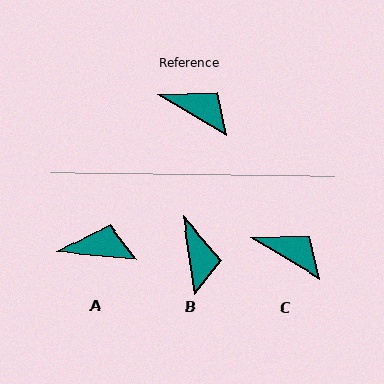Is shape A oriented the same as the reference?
No, it is off by about 26 degrees.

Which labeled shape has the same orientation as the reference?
C.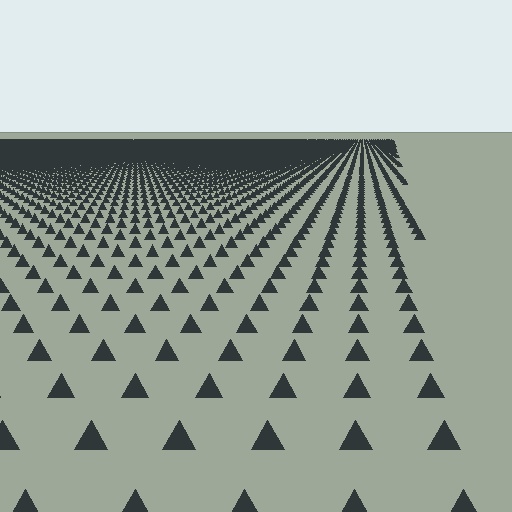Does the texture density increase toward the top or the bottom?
Density increases toward the top.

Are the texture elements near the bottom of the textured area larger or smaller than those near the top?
Larger. Near the bottom, elements are closer to the viewer and appear at a bigger on-screen size.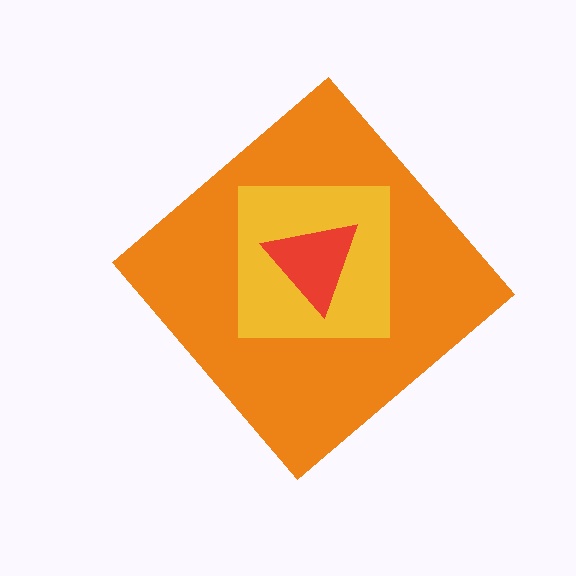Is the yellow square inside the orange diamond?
Yes.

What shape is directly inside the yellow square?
The red triangle.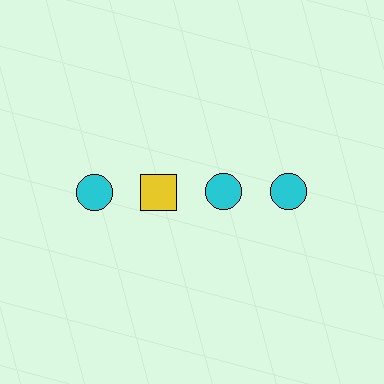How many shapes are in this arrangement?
There are 4 shapes arranged in a grid pattern.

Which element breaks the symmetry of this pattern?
The yellow square in the top row, second from left column breaks the symmetry. All other shapes are cyan circles.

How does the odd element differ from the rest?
It differs in both color (yellow instead of cyan) and shape (square instead of circle).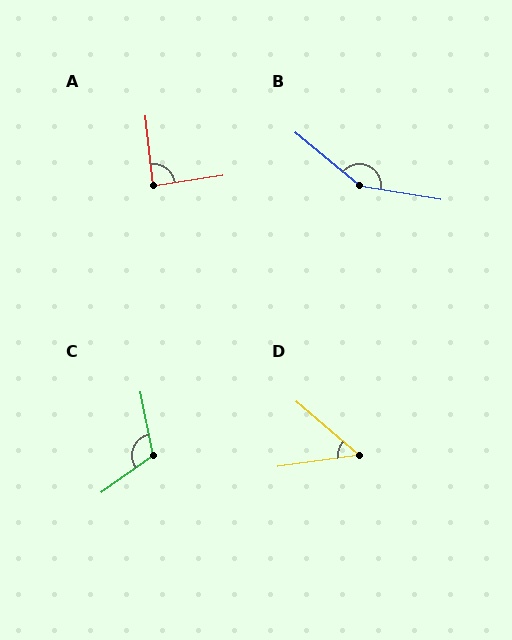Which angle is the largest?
B, at approximately 150 degrees.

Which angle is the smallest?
D, at approximately 49 degrees.